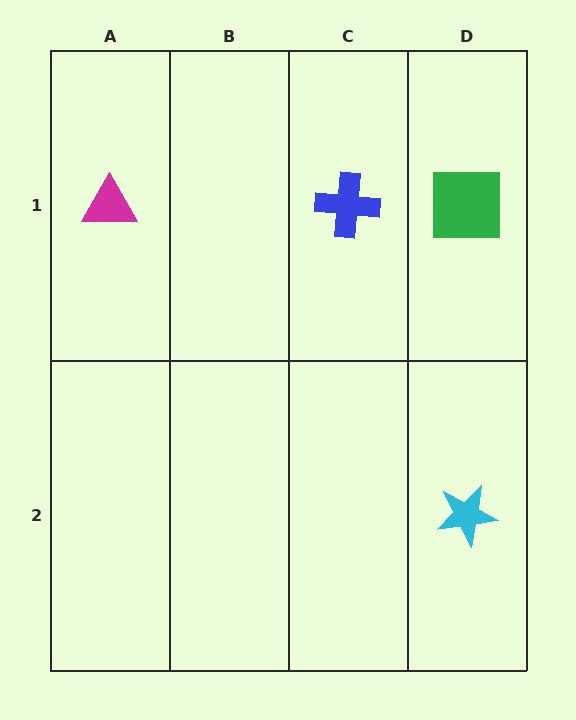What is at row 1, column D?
A green square.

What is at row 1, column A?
A magenta triangle.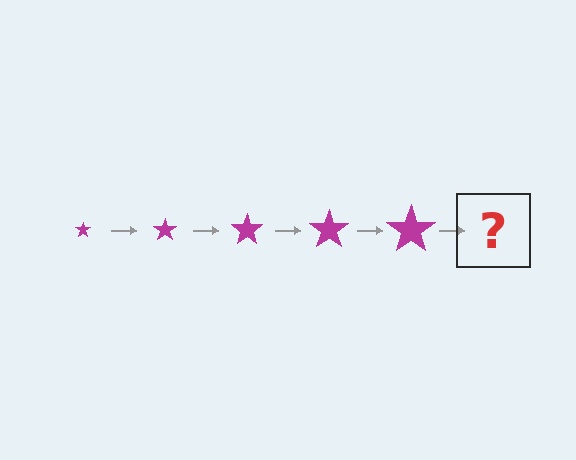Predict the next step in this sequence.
The next step is a magenta star, larger than the previous one.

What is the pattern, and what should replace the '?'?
The pattern is that the star gets progressively larger each step. The '?' should be a magenta star, larger than the previous one.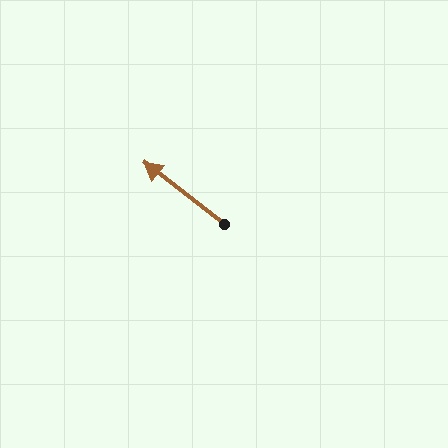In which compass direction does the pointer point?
Northwest.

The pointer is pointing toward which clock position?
Roughly 10 o'clock.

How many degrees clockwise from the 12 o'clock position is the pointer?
Approximately 308 degrees.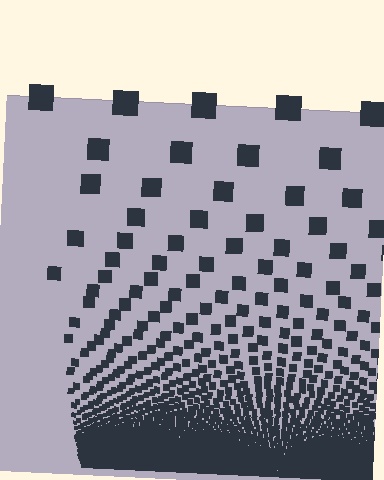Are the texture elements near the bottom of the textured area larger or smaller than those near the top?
Smaller. The gradient is inverted — elements near the bottom are smaller and denser.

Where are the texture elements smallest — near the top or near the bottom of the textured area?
Near the bottom.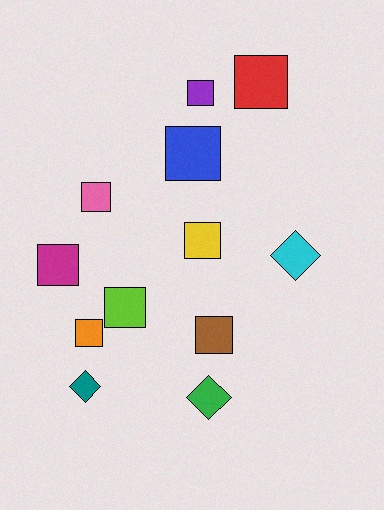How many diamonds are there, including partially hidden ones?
There are 3 diamonds.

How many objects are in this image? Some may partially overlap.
There are 12 objects.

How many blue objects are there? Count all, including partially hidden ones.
There is 1 blue object.